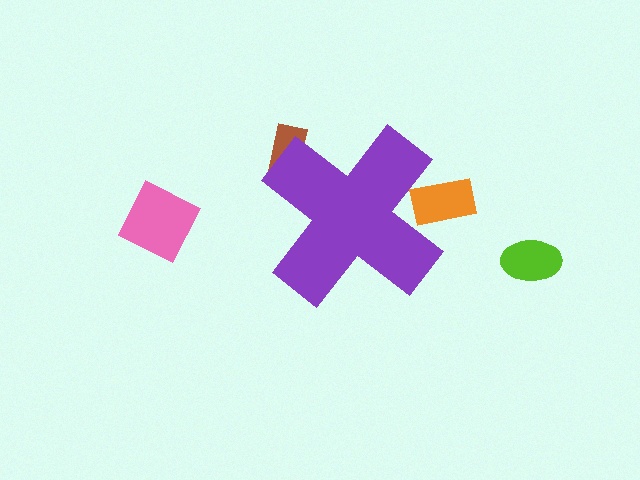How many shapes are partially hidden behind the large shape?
2 shapes are partially hidden.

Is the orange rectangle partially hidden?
Yes, the orange rectangle is partially hidden behind the purple cross.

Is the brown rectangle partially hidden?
Yes, the brown rectangle is partially hidden behind the purple cross.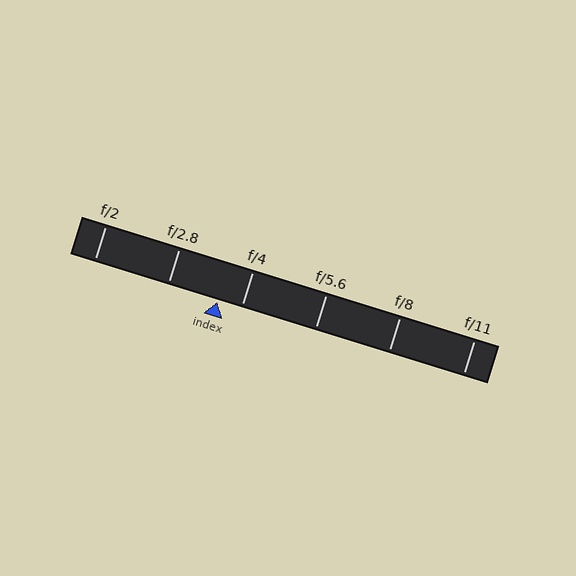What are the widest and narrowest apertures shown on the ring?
The widest aperture shown is f/2 and the narrowest is f/11.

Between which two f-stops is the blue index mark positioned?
The index mark is between f/2.8 and f/4.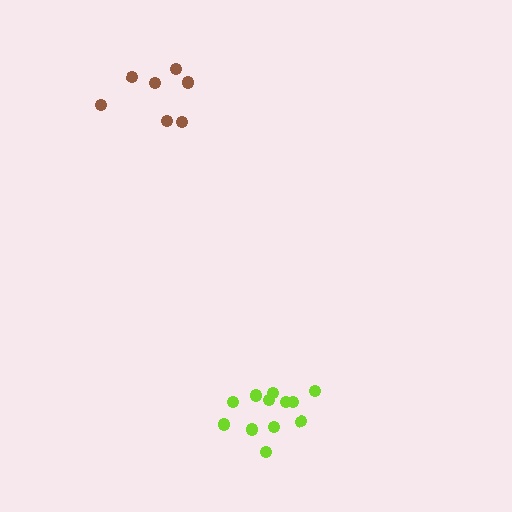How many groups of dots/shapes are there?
There are 2 groups.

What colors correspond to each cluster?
The clusters are colored: brown, lime.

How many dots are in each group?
Group 1: 7 dots, Group 2: 12 dots (19 total).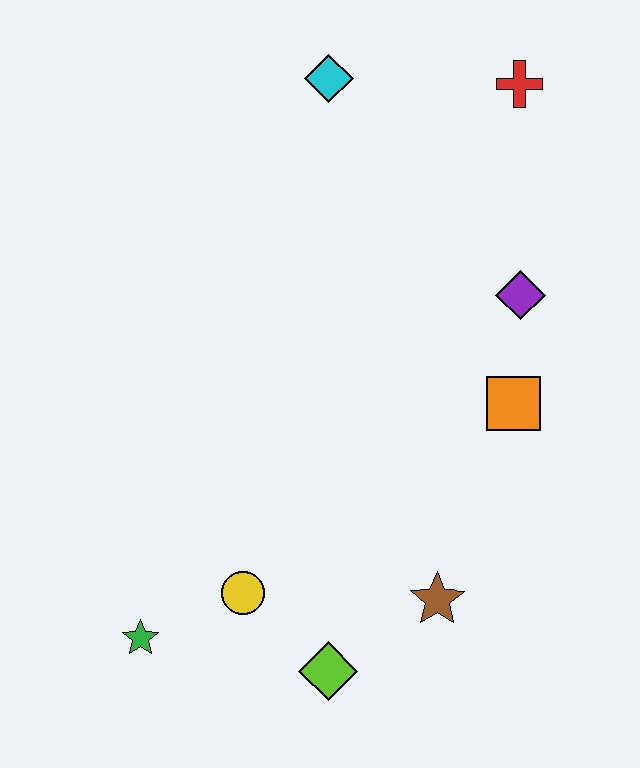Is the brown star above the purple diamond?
No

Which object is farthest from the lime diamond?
The red cross is farthest from the lime diamond.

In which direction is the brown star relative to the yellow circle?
The brown star is to the right of the yellow circle.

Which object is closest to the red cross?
The cyan diamond is closest to the red cross.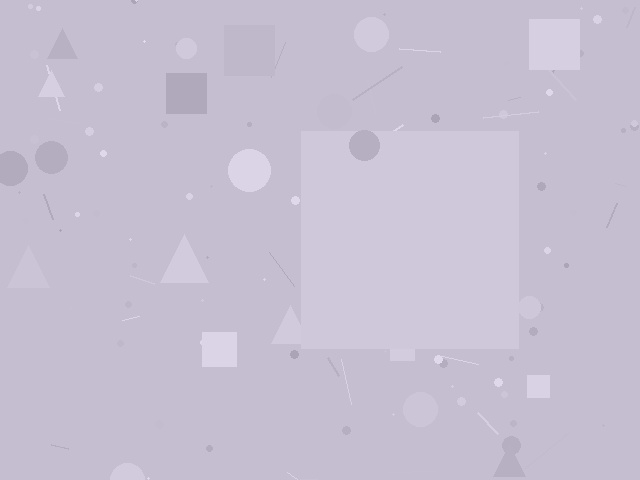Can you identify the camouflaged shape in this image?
The camouflaged shape is a square.